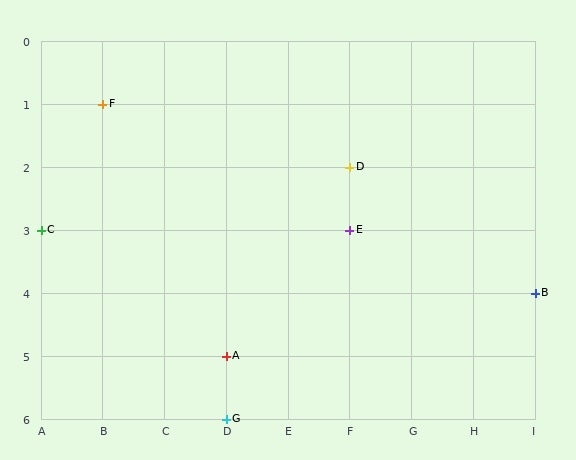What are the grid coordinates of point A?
Point A is at grid coordinates (D, 5).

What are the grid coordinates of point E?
Point E is at grid coordinates (F, 3).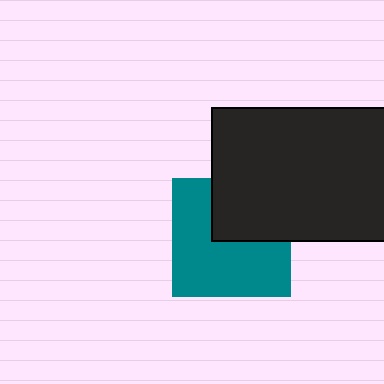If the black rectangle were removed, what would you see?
You would see the complete teal square.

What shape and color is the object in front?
The object in front is a black rectangle.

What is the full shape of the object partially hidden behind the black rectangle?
The partially hidden object is a teal square.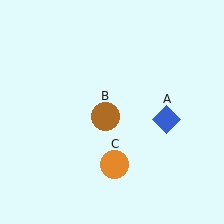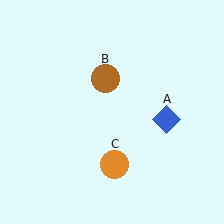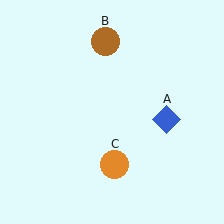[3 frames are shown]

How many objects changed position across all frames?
1 object changed position: brown circle (object B).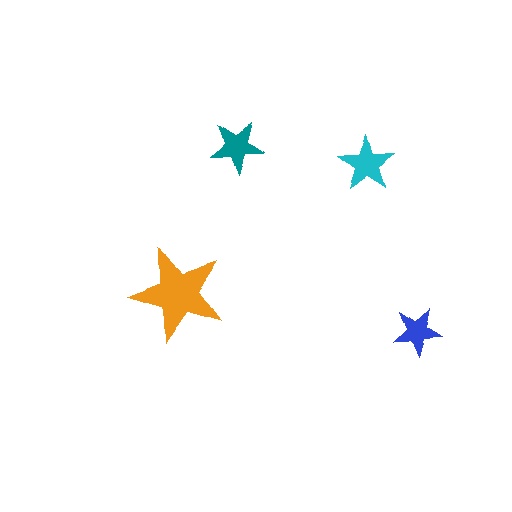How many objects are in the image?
There are 4 objects in the image.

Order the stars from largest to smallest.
the orange one, the cyan one, the teal one, the blue one.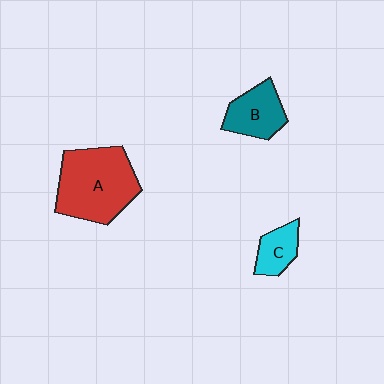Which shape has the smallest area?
Shape C (cyan).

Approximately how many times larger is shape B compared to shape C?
Approximately 1.5 times.